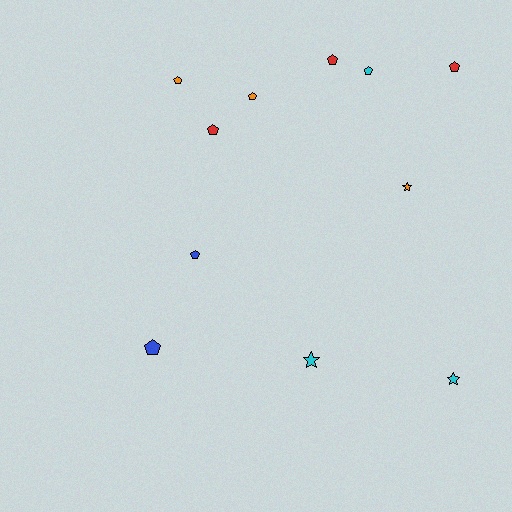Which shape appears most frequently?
Pentagon, with 8 objects.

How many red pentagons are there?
There are 3 red pentagons.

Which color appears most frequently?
Orange, with 3 objects.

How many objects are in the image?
There are 11 objects.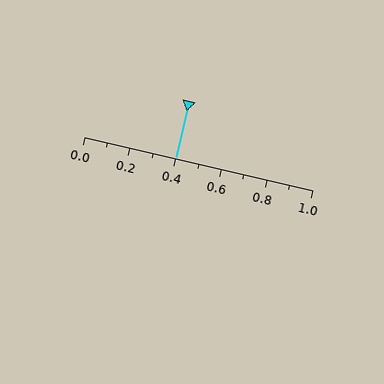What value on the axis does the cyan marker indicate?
The marker indicates approximately 0.4.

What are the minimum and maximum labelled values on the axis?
The axis runs from 0.0 to 1.0.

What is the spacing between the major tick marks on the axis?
The major ticks are spaced 0.2 apart.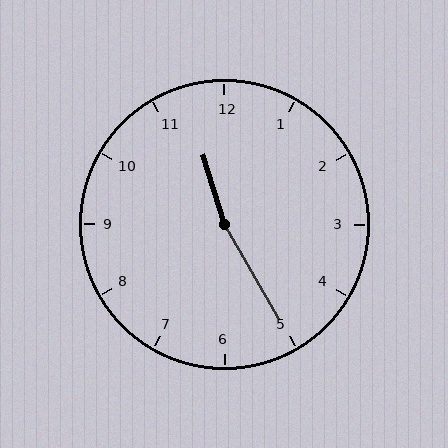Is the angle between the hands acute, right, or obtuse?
It is obtuse.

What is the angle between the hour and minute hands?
Approximately 168 degrees.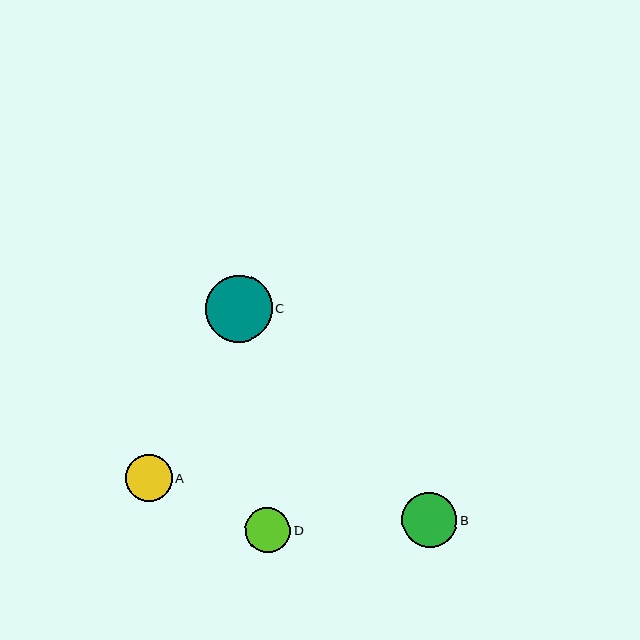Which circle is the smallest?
Circle D is the smallest with a size of approximately 45 pixels.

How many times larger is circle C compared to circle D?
Circle C is approximately 1.5 times the size of circle D.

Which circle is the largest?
Circle C is the largest with a size of approximately 66 pixels.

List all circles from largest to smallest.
From largest to smallest: C, B, A, D.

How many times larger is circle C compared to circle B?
Circle C is approximately 1.2 times the size of circle B.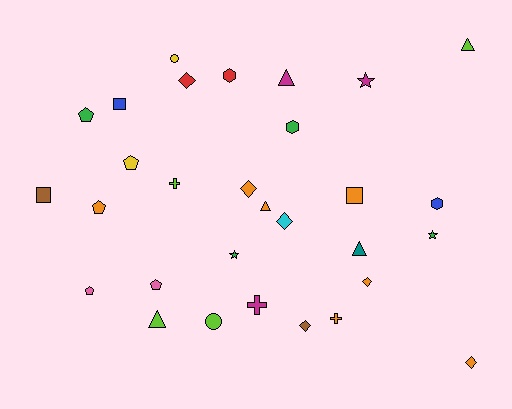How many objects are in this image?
There are 30 objects.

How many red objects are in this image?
There are 2 red objects.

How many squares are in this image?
There are 3 squares.